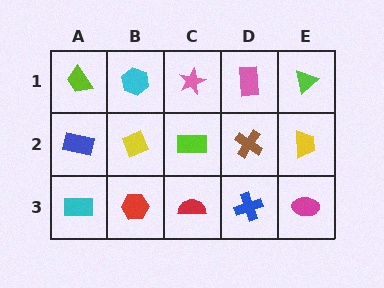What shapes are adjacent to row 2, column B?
A cyan hexagon (row 1, column B), a red hexagon (row 3, column B), a blue rectangle (row 2, column A), a lime rectangle (row 2, column C).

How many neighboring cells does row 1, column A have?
2.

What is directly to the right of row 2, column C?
A brown cross.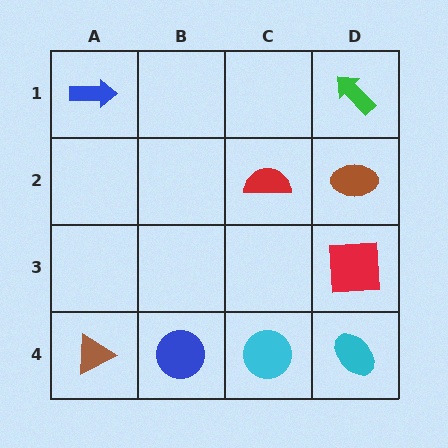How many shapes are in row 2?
2 shapes.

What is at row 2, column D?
A brown ellipse.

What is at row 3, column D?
A red square.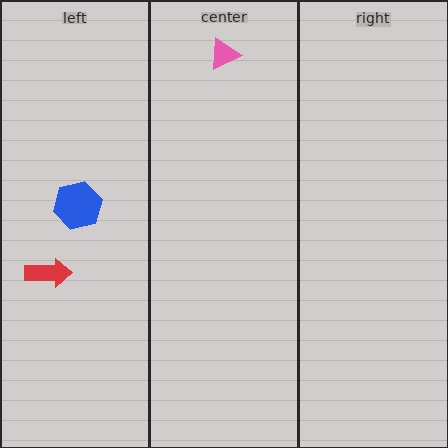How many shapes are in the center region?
1.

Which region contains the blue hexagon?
The left region.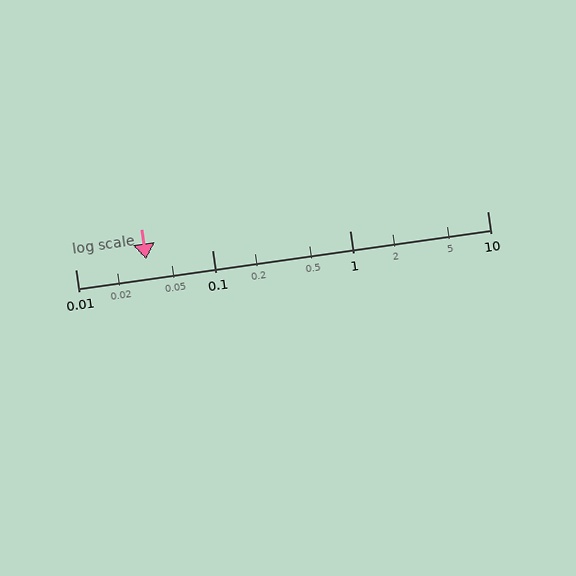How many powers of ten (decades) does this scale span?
The scale spans 3 decades, from 0.01 to 10.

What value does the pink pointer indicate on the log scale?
The pointer indicates approximately 0.033.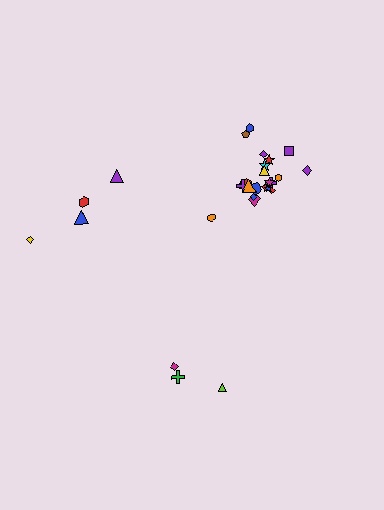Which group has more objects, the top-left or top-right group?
The top-right group.